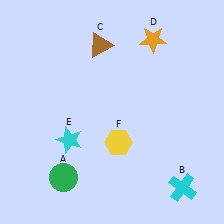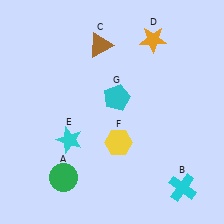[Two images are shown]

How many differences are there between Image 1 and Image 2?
There is 1 difference between the two images.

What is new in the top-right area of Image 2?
A cyan pentagon (G) was added in the top-right area of Image 2.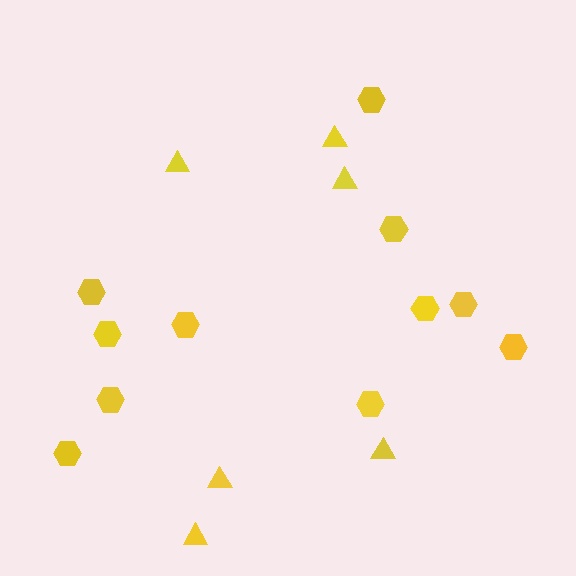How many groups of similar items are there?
There are 2 groups: one group of hexagons (11) and one group of triangles (6).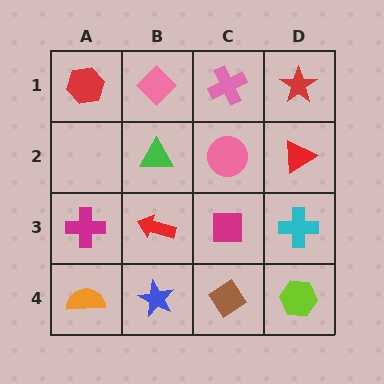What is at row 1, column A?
A red hexagon.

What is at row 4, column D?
A lime hexagon.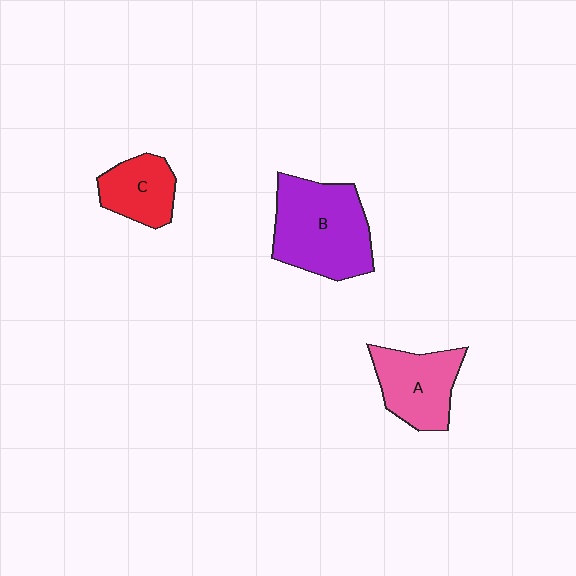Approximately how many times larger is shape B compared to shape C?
Approximately 1.9 times.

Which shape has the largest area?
Shape B (purple).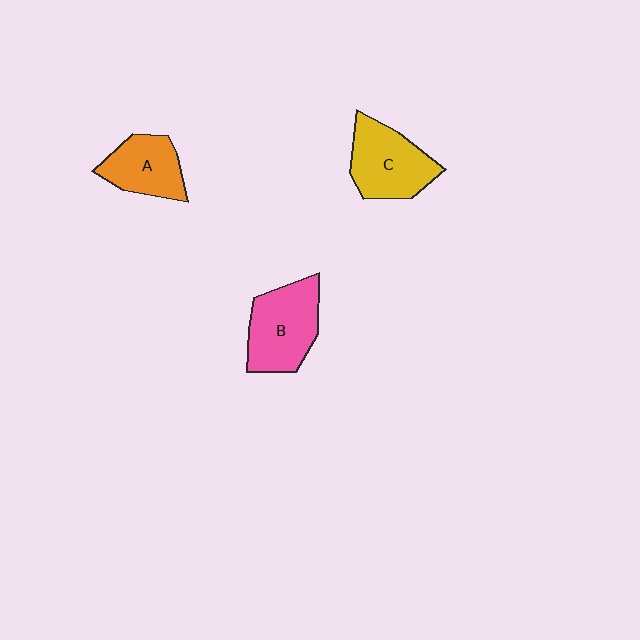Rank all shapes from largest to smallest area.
From largest to smallest: B (pink), C (yellow), A (orange).